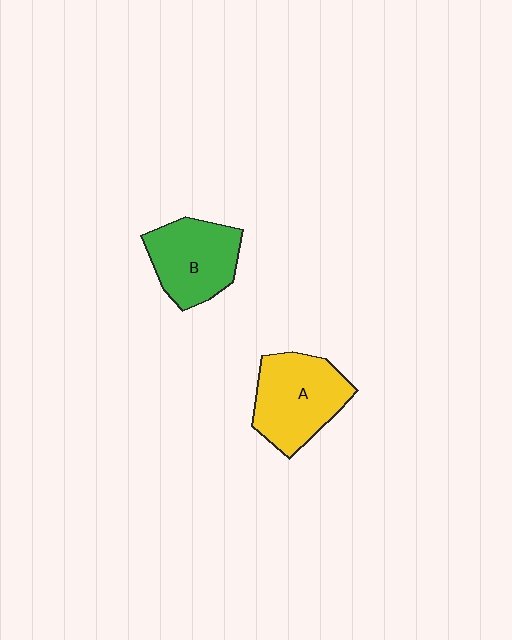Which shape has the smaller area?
Shape B (green).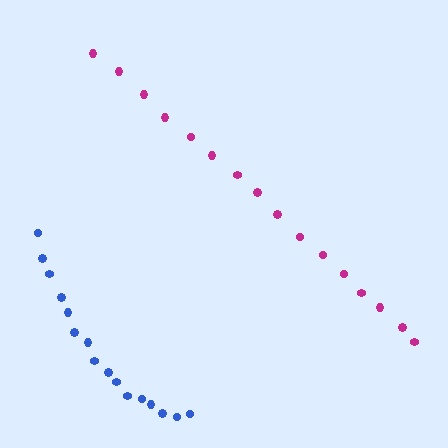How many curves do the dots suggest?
There are 2 distinct paths.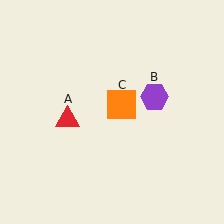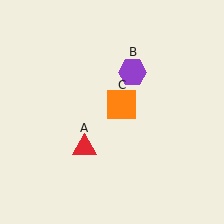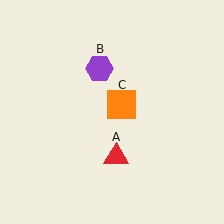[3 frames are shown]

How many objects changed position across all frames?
2 objects changed position: red triangle (object A), purple hexagon (object B).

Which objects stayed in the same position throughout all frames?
Orange square (object C) remained stationary.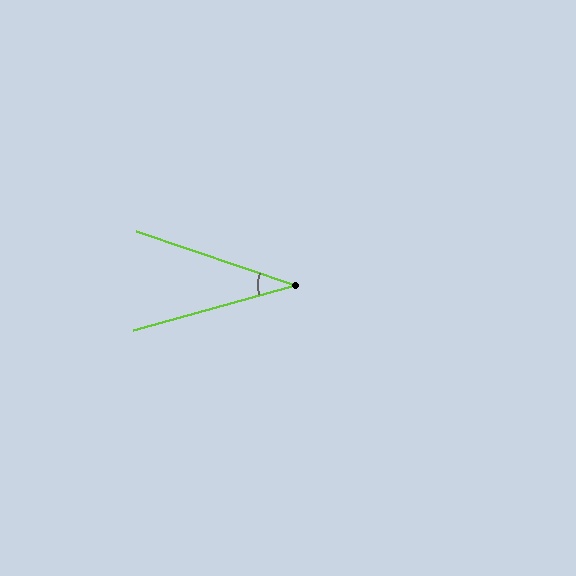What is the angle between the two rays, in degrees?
Approximately 34 degrees.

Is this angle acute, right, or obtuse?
It is acute.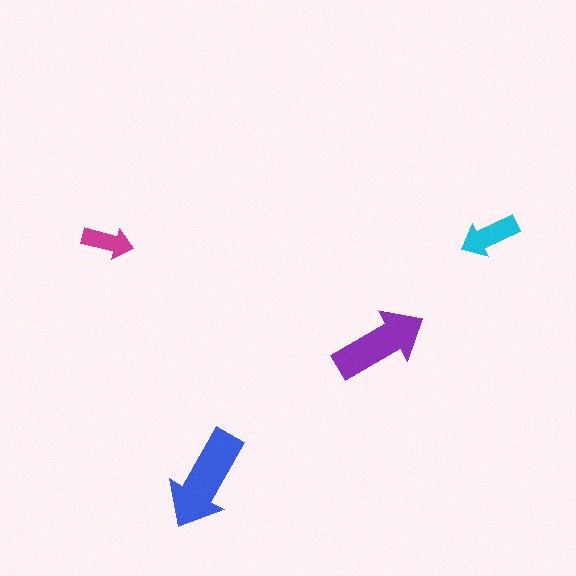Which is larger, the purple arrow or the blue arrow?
The blue one.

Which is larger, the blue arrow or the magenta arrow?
The blue one.